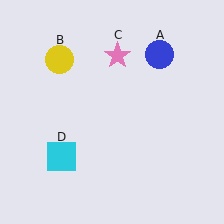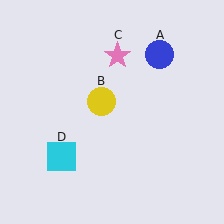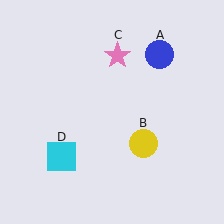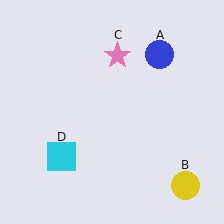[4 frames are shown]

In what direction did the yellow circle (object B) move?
The yellow circle (object B) moved down and to the right.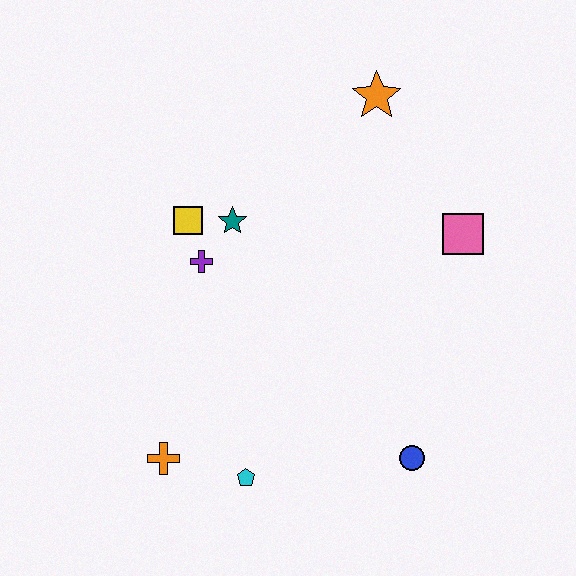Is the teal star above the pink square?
Yes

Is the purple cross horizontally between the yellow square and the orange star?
Yes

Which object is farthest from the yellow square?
The blue circle is farthest from the yellow square.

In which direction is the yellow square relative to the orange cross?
The yellow square is above the orange cross.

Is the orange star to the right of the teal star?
Yes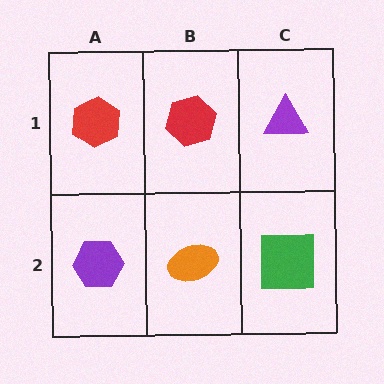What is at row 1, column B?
A red hexagon.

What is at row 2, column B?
An orange ellipse.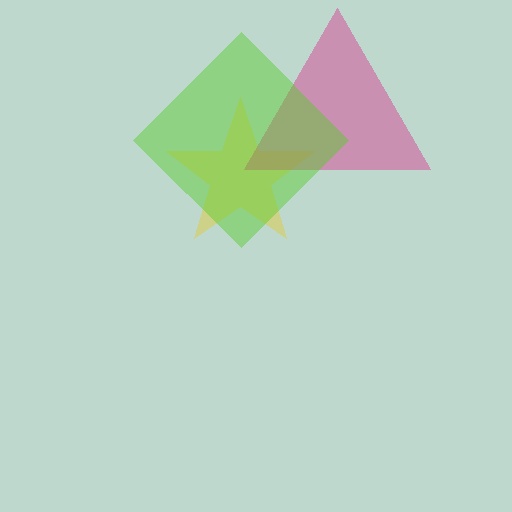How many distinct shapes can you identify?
There are 3 distinct shapes: a yellow star, a magenta triangle, a lime diamond.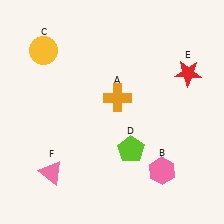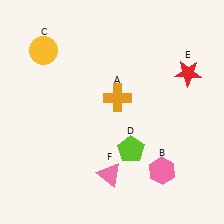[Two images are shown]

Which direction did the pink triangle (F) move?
The pink triangle (F) moved right.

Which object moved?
The pink triangle (F) moved right.